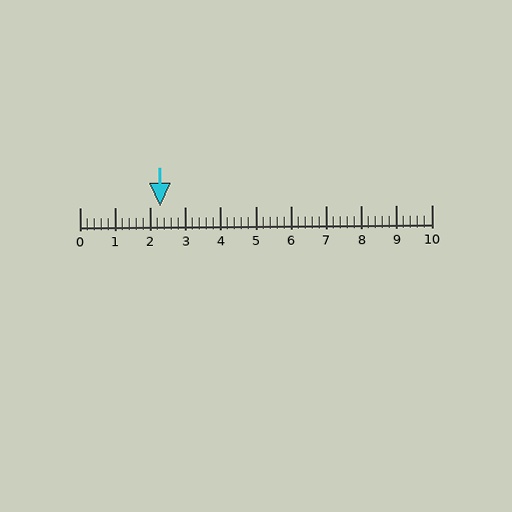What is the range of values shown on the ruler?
The ruler shows values from 0 to 10.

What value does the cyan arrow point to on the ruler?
The cyan arrow points to approximately 2.3.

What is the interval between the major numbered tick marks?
The major tick marks are spaced 1 units apart.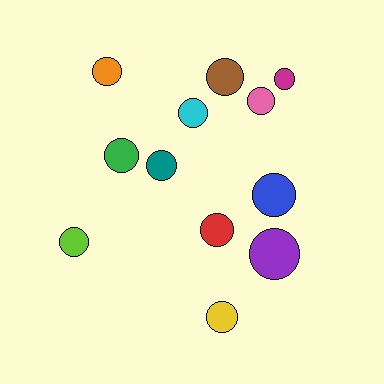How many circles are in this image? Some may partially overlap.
There are 12 circles.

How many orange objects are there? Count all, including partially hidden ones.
There is 1 orange object.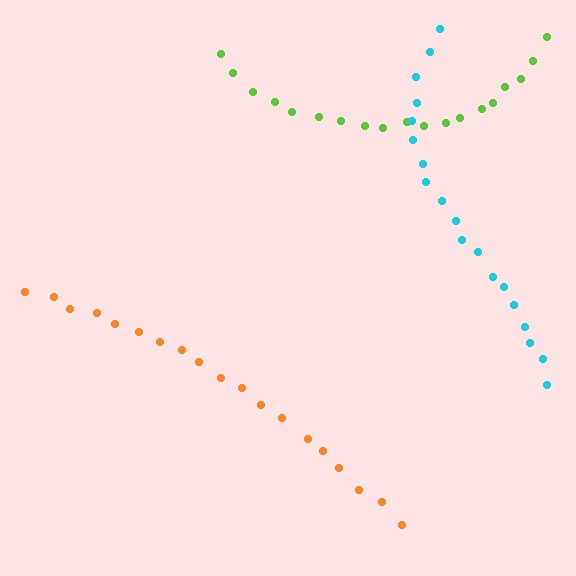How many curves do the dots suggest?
There are 3 distinct paths.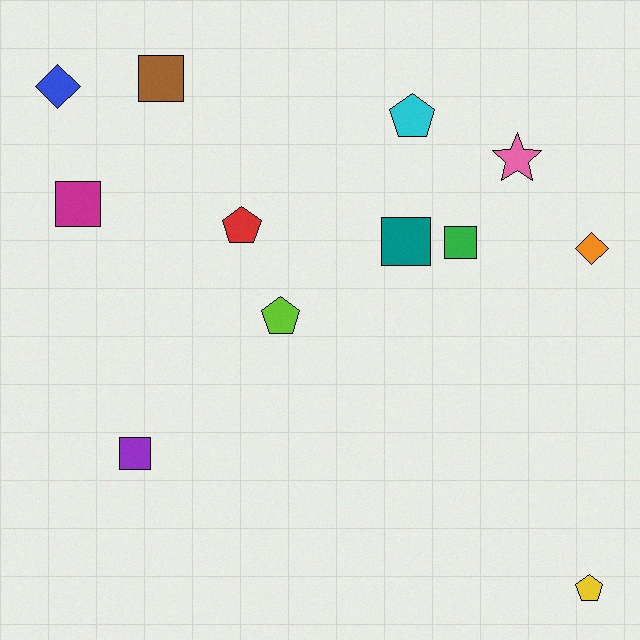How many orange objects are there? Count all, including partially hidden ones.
There is 1 orange object.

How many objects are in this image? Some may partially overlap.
There are 12 objects.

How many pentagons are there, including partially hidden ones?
There are 4 pentagons.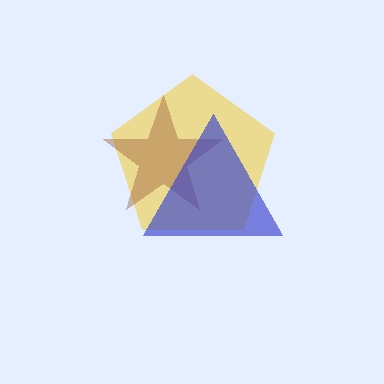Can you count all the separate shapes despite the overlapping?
Yes, there are 3 separate shapes.